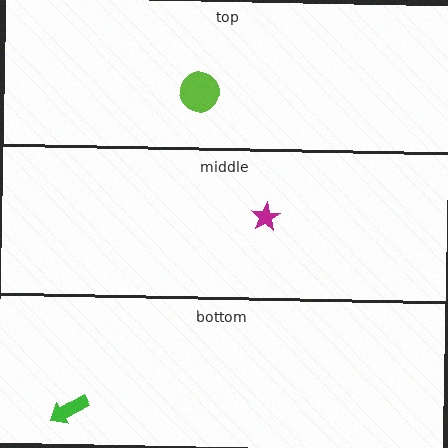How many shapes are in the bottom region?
1.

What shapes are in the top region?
The lime circle.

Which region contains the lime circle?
The top region.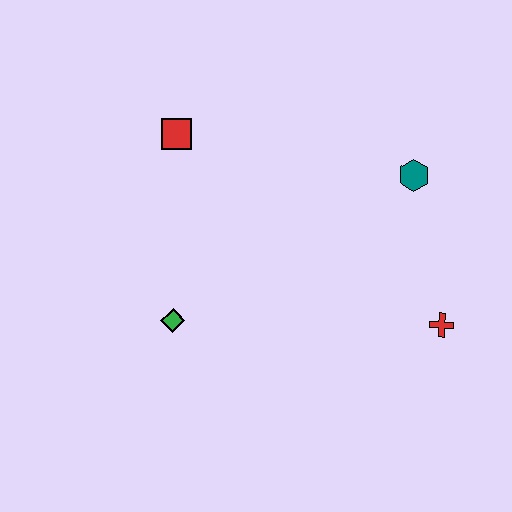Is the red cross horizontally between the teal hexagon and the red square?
No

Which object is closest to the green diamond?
The red square is closest to the green diamond.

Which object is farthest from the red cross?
The red square is farthest from the red cross.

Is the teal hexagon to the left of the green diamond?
No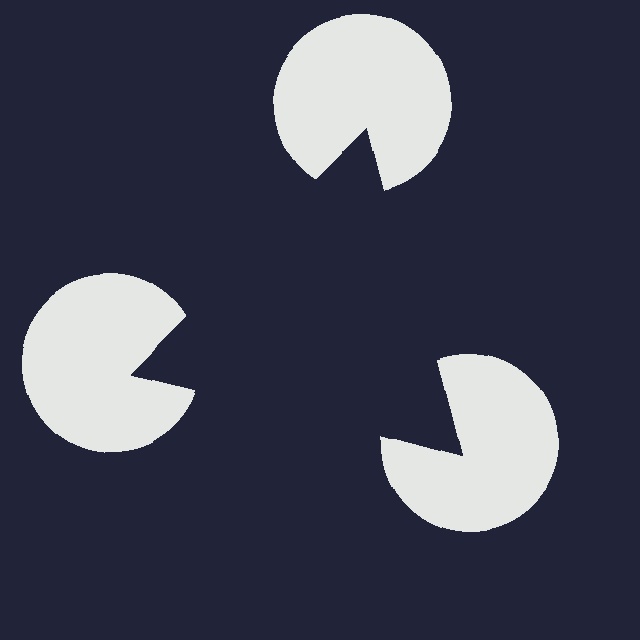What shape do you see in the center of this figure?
An illusory triangle — its edges are inferred from the aligned wedge cuts in the pac-man discs, not physically drawn.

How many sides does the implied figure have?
3 sides.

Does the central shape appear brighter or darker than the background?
It typically appears slightly darker than the background, even though no actual brightness change is drawn.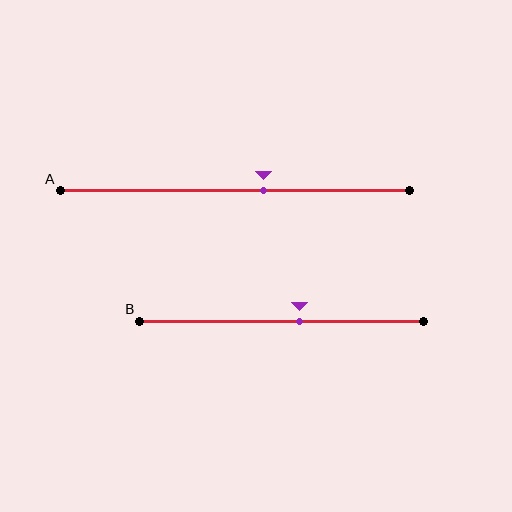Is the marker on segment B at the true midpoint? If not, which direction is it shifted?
No, the marker on segment B is shifted to the right by about 6% of the segment length.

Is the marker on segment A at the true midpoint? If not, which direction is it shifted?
No, the marker on segment A is shifted to the right by about 8% of the segment length.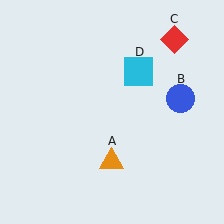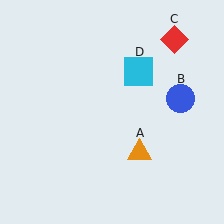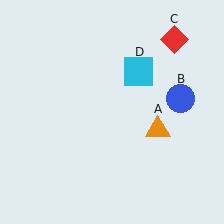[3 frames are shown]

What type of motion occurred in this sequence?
The orange triangle (object A) rotated counterclockwise around the center of the scene.